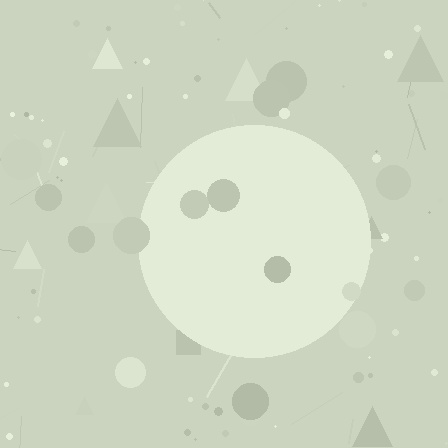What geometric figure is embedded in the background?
A circle is embedded in the background.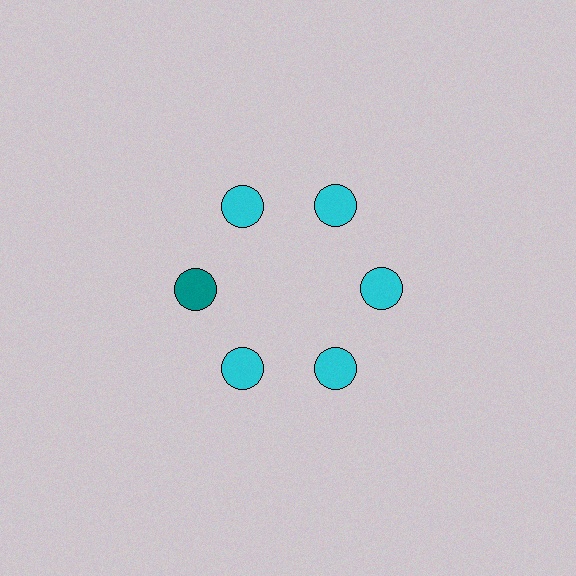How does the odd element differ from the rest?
It has a different color: teal instead of cyan.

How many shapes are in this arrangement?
There are 6 shapes arranged in a ring pattern.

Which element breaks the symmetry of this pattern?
The teal circle at roughly the 9 o'clock position breaks the symmetry. All other shapes are cyan circles.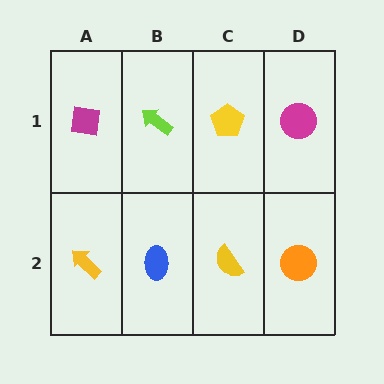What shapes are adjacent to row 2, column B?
A lime arrow (row 1, column B), a yellow arrow (row 2, column A), a yellow semicircle (row 2, column C).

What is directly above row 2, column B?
A lime arrow.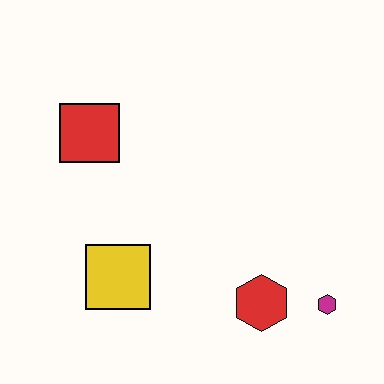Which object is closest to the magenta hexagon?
The red hexagon is closest to the magenta hexagon.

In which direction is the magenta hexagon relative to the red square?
The magenta hexagon is to the right of the red square.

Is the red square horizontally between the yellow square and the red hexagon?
No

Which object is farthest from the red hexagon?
The red square is farthest from the red hexagon.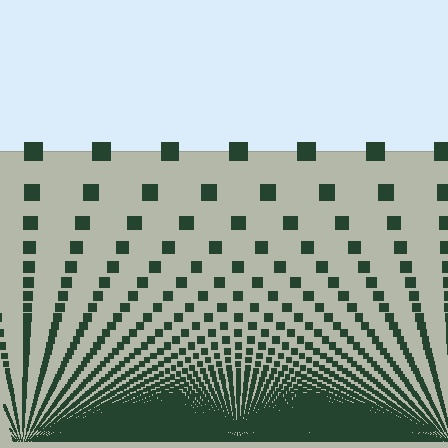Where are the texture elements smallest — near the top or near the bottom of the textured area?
Near the bottom.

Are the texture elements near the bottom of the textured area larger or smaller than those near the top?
Smaller. The gradient is inverted — elements near the bottom are smaller and denser.